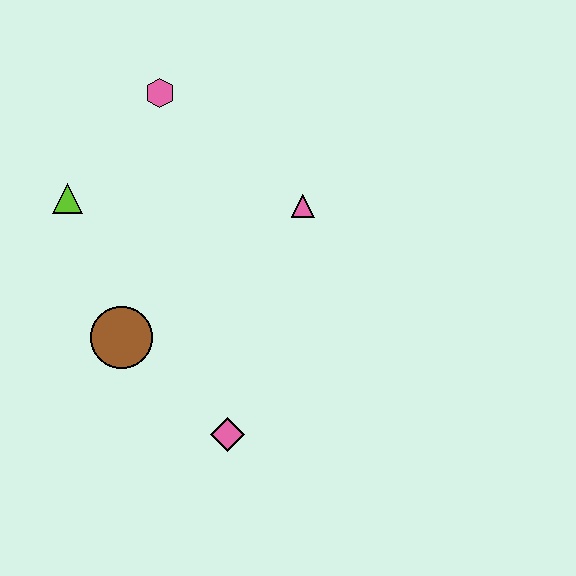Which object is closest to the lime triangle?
The pink hexagon is closest to the lime triangle.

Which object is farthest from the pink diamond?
The pink hexagon is farthest from the pink diamond.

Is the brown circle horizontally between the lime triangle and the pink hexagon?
Yes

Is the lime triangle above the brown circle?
Yes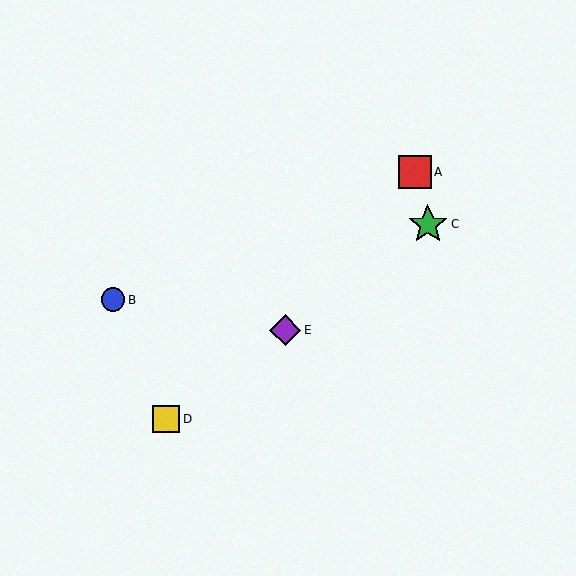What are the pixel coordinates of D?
Object D is at (166, 419).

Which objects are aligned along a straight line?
Objects C, D, E are aligned along a straight line.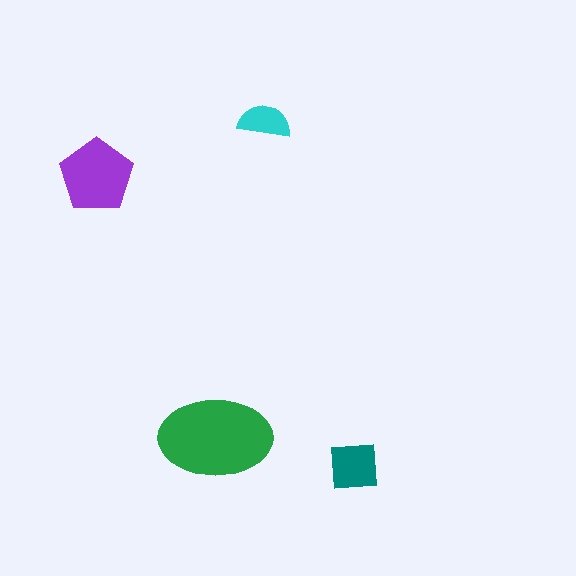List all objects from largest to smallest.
The green ellipse, the purple pentagon, the teal square, the cyan semicircle.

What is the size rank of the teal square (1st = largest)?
3rd.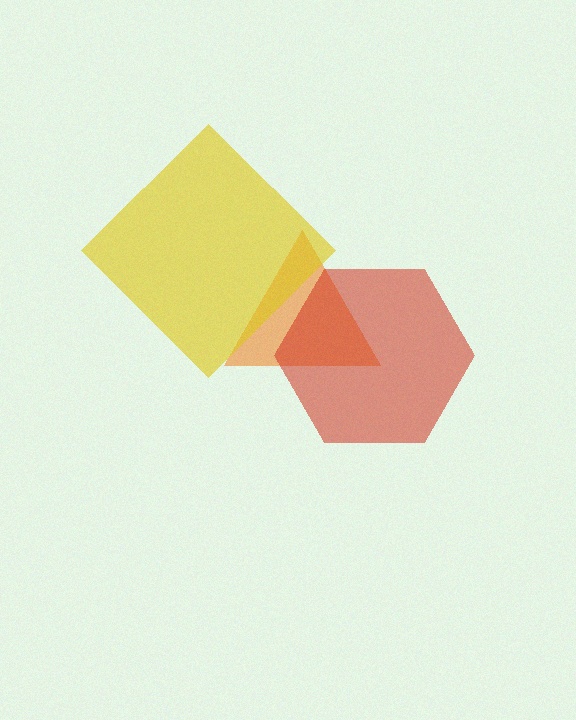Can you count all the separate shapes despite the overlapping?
Yes, there are 3 separate shapes.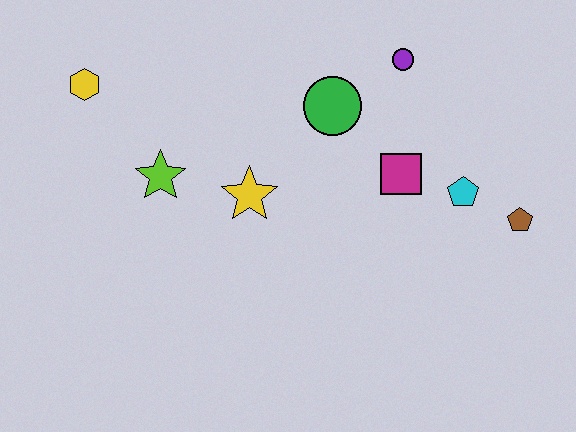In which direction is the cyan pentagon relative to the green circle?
The cyan pentagon is to the right of the green circle.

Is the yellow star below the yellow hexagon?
Yes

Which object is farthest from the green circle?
The yellow hexagon is farthest from the green circle.